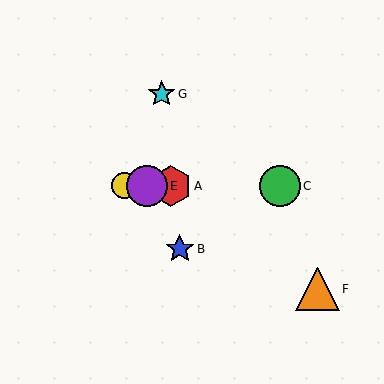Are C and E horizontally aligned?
Yes, both are at y≈186.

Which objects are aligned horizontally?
Objects A, C, D, E are aligned horizontally.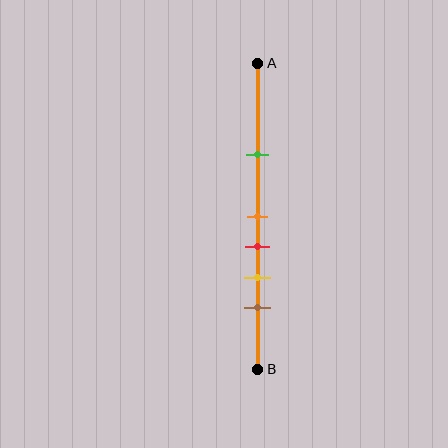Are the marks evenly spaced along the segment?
No, the marks are not evenly spaced.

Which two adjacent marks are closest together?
The orange and red marks are the closest adjacent pair.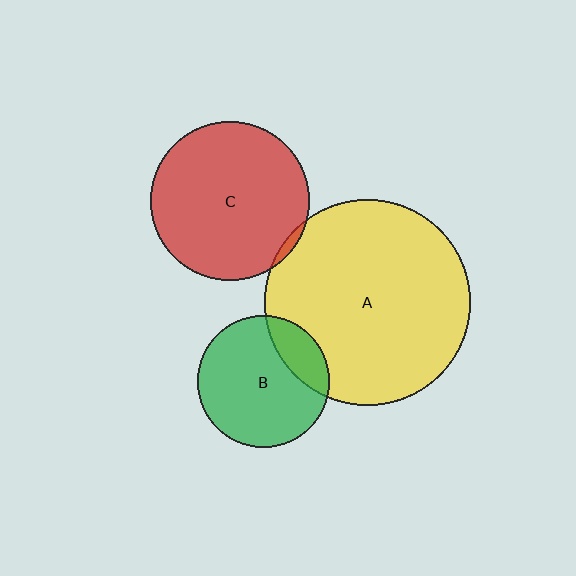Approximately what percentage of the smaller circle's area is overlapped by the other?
Approximately 5%.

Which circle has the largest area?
Circle A (yellow).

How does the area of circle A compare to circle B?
Approximately 2.4 times.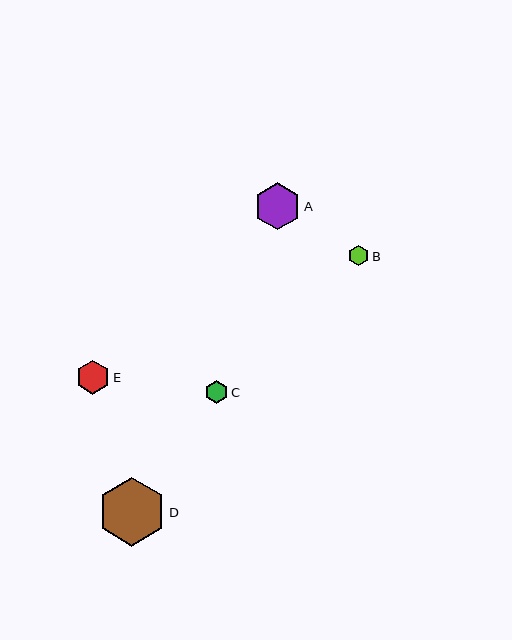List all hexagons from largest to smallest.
From largest to smallest: D, A, E, C, B.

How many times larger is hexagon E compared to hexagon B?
Hexagon E is approximately 1.6 times the size of hexagon B.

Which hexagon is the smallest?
Hexagon B is the smallest with a size of approximately 21 pixels.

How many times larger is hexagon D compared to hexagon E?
Hexagon D is approximately 2.0 times the size of hexagon E.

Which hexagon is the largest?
Hexagon D is the largest with a size of approximately 69 pixels.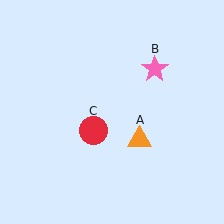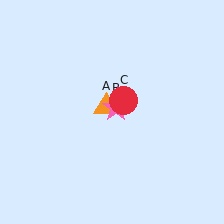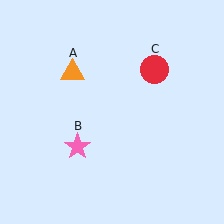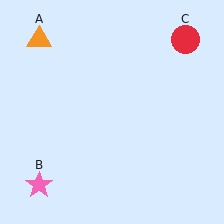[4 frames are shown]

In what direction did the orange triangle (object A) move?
The orange triangle (object A) moved up and to the left.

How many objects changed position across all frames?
3 objects changed position: orange triangle (object A), pink star (object B), red circle (object C).